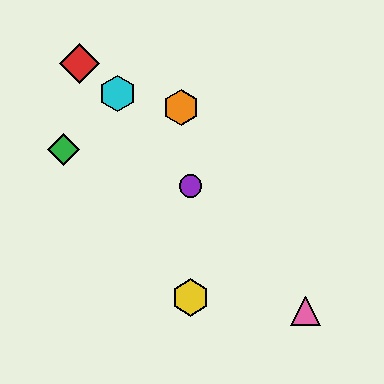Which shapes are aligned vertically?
The blue triangle, the cyan hexagon are aligned vertically.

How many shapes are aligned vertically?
2 shapes (the blue triangle, the cyan hexagon) are aligned vertically.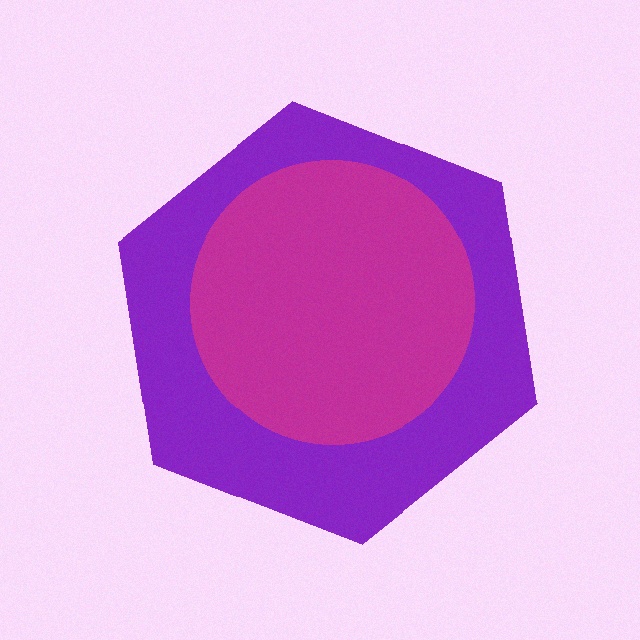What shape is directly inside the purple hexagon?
The magenta circle.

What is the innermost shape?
The magenta circle.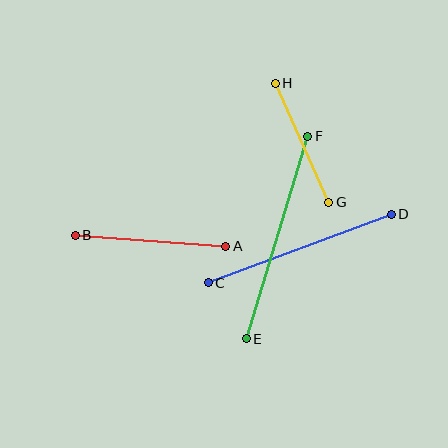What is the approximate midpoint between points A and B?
The midpoint is at approximately (151, 241) pixels.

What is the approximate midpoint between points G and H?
The midpoint is at approximately (302, 143) pixels.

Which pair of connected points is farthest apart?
Points E and F are farthest apart.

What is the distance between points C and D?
The distance is approximately 195 pixels.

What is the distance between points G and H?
The distance is approximately 130 pixels.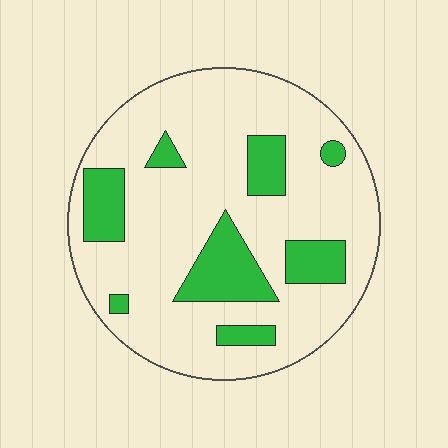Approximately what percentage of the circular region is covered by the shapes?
Approximately 20%.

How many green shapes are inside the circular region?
8.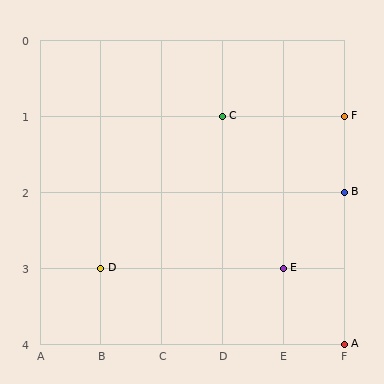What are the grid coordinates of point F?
Point F is at grid coordinates (F, 1).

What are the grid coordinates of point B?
Point B is at grid coordinates (F, 2).